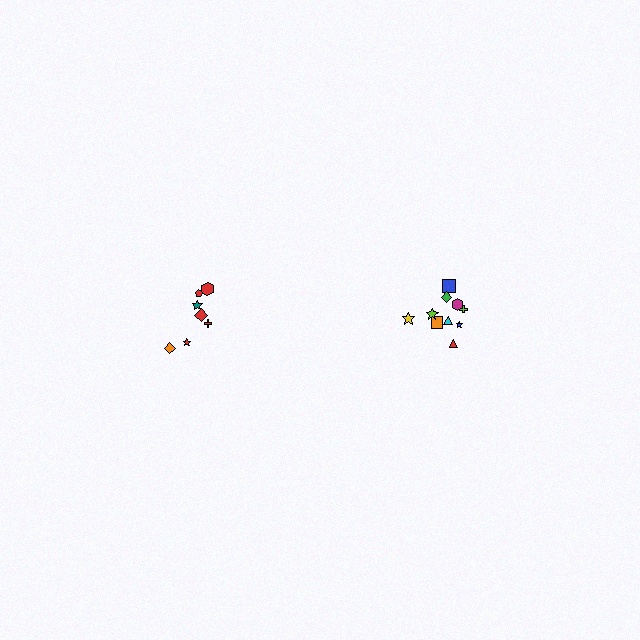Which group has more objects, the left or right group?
The right group.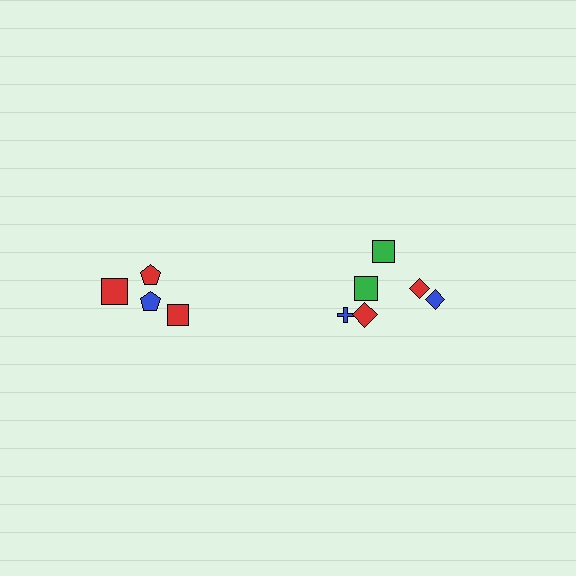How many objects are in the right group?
There are 6 objects.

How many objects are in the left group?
There are 4 objects.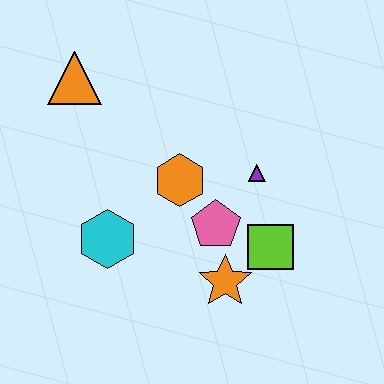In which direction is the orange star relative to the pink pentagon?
The orange star is below the pink pentagon.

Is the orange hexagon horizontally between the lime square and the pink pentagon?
No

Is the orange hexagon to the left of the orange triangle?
No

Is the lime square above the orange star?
Yes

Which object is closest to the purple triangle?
The pink pentagon is closest to the purple triangle.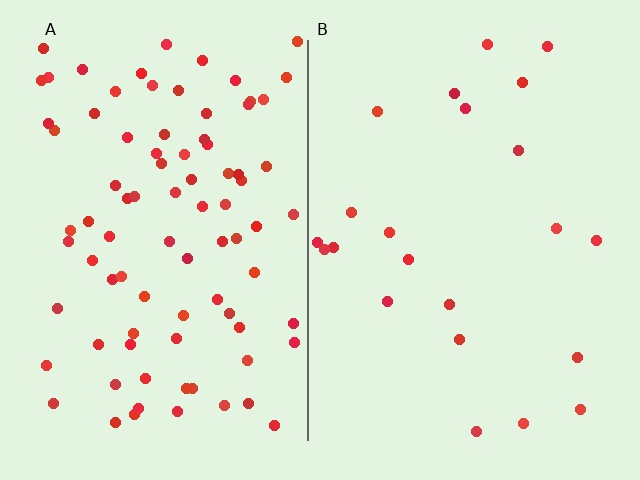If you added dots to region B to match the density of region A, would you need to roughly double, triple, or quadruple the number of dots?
Approximately quadruple.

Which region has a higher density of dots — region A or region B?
A (the left).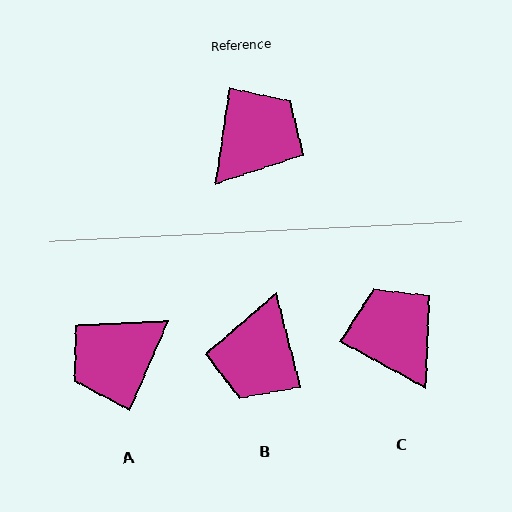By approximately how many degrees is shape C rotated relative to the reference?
Approximately 70 degrees counter-clockwise.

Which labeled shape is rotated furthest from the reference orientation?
A, about 165 degrees away.